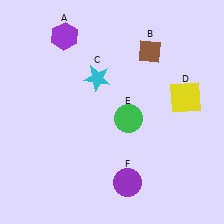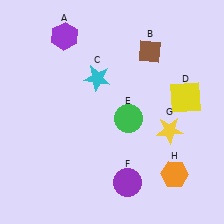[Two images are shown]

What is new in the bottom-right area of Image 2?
An orange hexagon (H) was added in the bottom-right area of Image 2.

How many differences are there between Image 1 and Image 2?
There are 2 differences between the two images.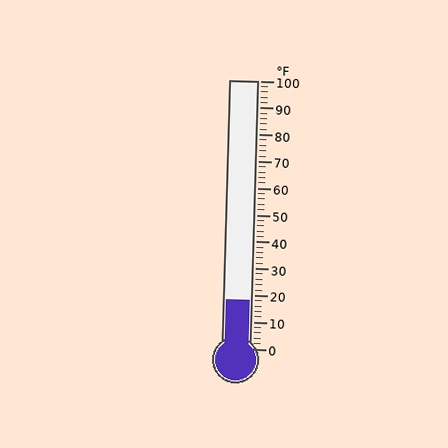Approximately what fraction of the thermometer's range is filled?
The thermometer is filled to approximately 20% of its range.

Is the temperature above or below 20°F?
The temperature is below 20°F.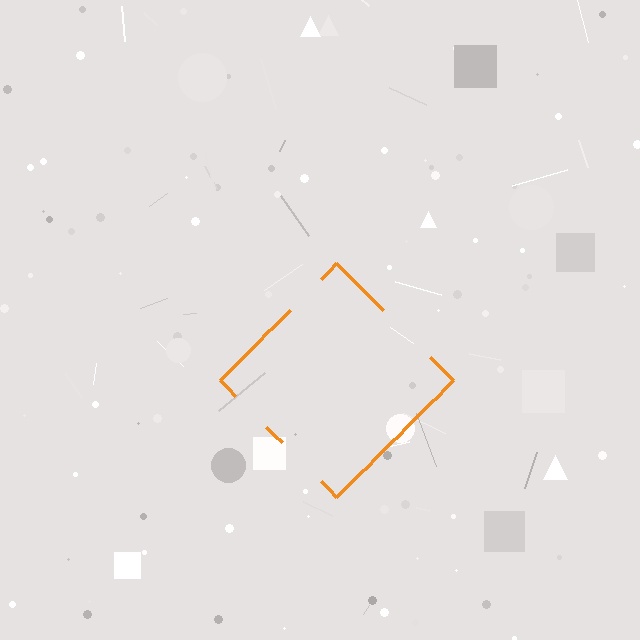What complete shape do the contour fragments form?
The contour fragments form a diamond.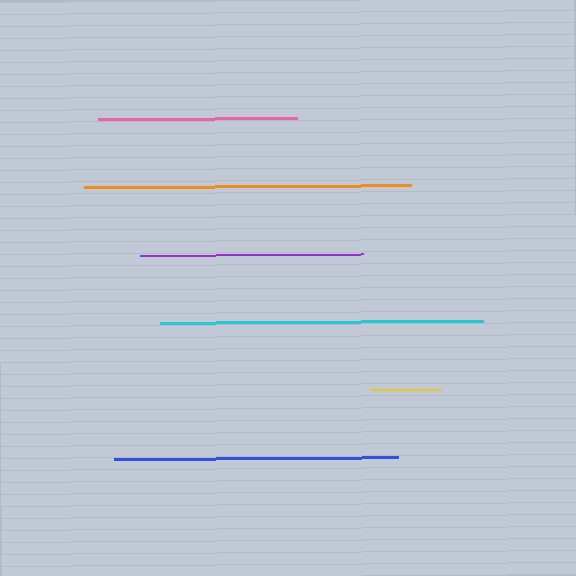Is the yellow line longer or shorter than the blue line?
The blue line is longer than the yellow line.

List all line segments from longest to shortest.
From longest to shortest: orange, cyan, blue, purple, pink, yellow.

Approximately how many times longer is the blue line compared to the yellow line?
The blue line is approximately 4.0 times the length of the yellow line.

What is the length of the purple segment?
The purple segment is approximately 223 pixels long.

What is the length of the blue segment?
The blue segment is approximately 284 pixels long.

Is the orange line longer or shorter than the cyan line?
The orange line is longer than the cyan line.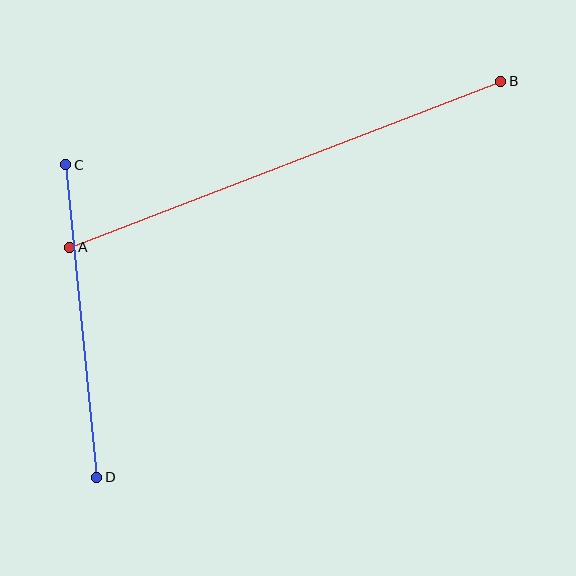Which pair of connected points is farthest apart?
Points A and B are farthest apart.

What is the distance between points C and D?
The distance is approximately 314 pixels.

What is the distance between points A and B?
The distance is approximately 462 pixels.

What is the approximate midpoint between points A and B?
The midpoint is at approximately (285, 164) pixels.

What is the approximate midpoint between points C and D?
The midpoint is at approximately (81, 321) pixels.